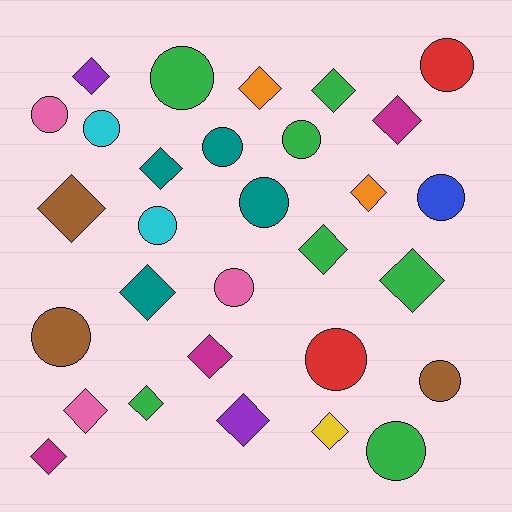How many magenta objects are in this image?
There are 3 magenta objects.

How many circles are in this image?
There are 14 circles.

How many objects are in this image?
There are 30 objects.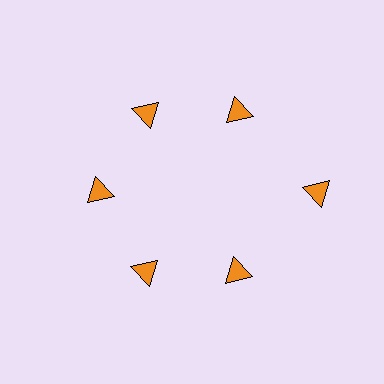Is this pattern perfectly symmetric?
No. The 6 orange triangles are arranged in a ring, but one element near the 3 o'clock position is pushed outward from the center, breaking the 6-fold rotational symmetry.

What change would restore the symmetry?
The symmetry would be restored by moving it inward, back onto the ring so that all 6 triangles sit at equal angles and equal distance from the center.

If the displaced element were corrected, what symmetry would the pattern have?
It would have 6-fold rotational symmetry — the pattern would map onto itself every 60 degrees.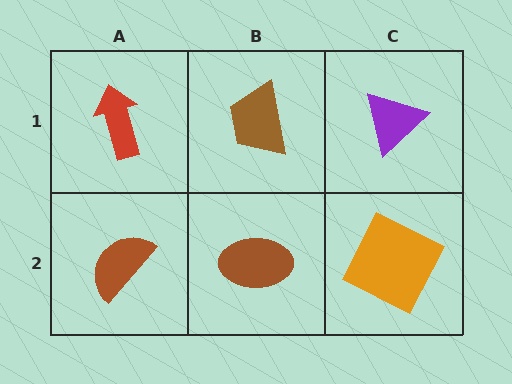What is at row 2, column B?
A brown ellipse.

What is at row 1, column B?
A brown trapezoid.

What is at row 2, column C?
An orange square.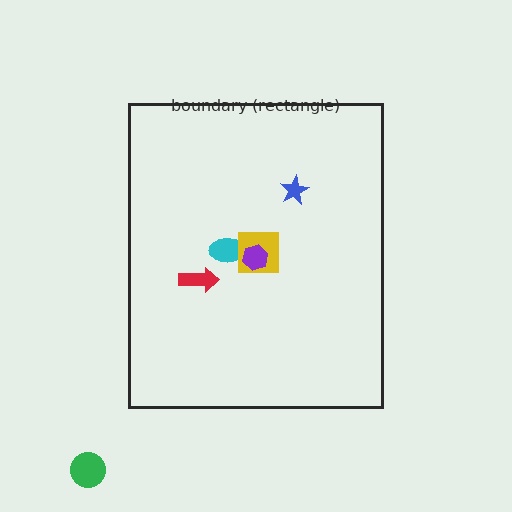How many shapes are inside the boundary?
5 inside, 1 outside.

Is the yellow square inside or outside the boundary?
Inside.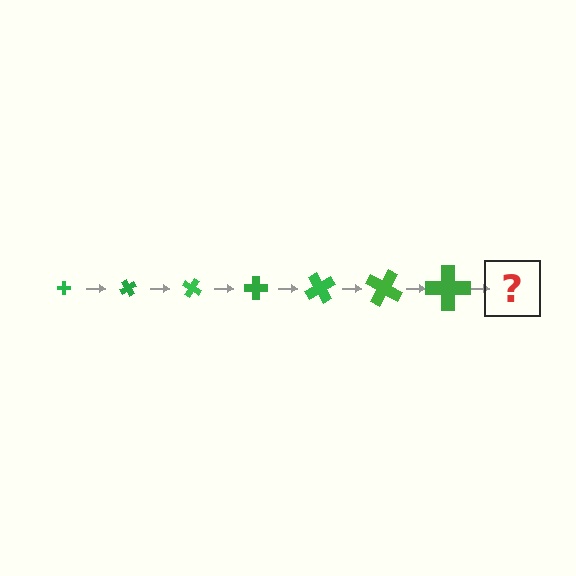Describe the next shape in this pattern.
It should be a cross, larger than the previous one and rotated 420 degrees from the start.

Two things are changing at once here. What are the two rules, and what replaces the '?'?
The two rules are that the cross grows larger each step and it rotates 60 degrees each step. The '?' should be a cross, larger than the previous one and rotated 420 degrees from the start.